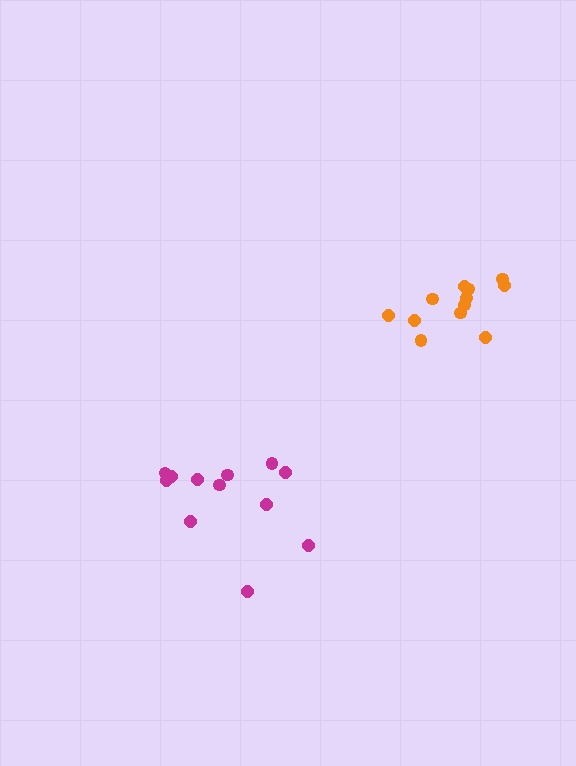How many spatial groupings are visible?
There are 2 spatial groupings.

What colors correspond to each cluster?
The clusters are colored: orange, magenta.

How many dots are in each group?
Group 1: 12 dots, Group 2: 12 dots (24 total).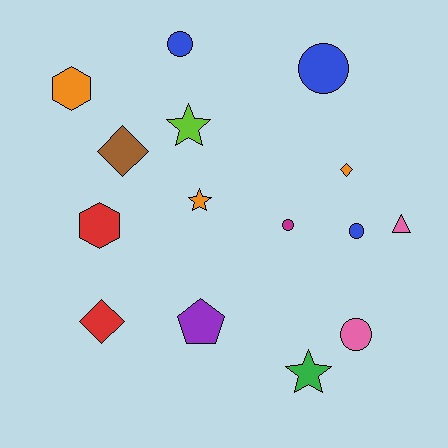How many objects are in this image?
There are 15 objects.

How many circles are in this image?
There are 5 circles.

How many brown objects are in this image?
There is 1 brown object.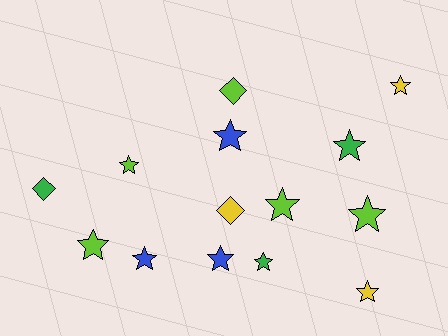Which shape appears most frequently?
Star, with 11 objects.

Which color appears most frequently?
Lime, with 5 objects.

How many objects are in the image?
There are 14 objects.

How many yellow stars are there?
There are 2 yellow stars.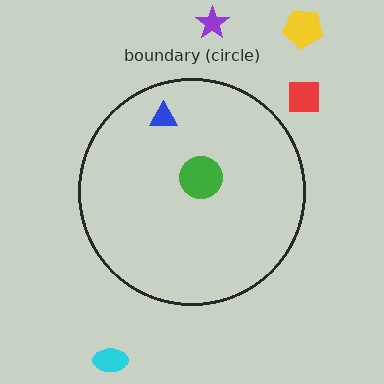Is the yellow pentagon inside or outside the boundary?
Outside.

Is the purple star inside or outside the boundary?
Outside.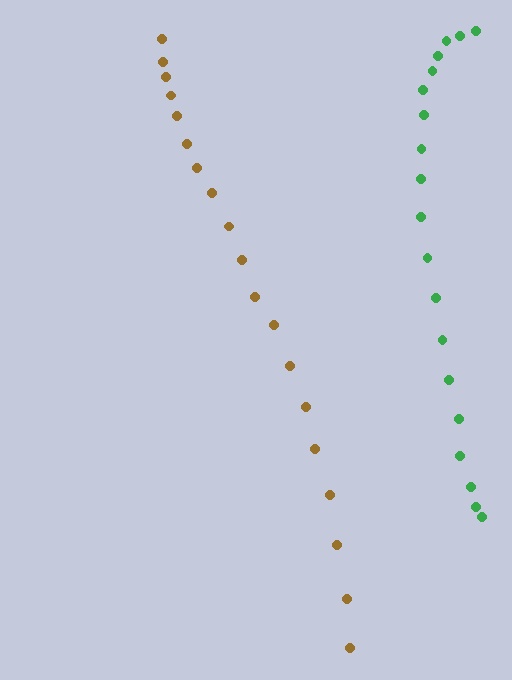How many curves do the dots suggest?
There are 2 distinct paths.